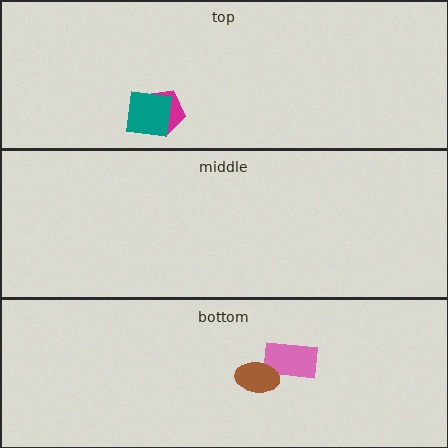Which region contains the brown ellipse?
The bottom region.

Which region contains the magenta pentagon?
The top region.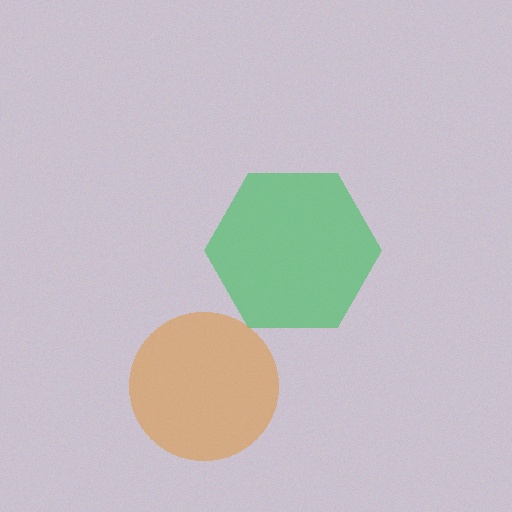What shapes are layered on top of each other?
The layered shapes are: a green hexagon, an orange circle.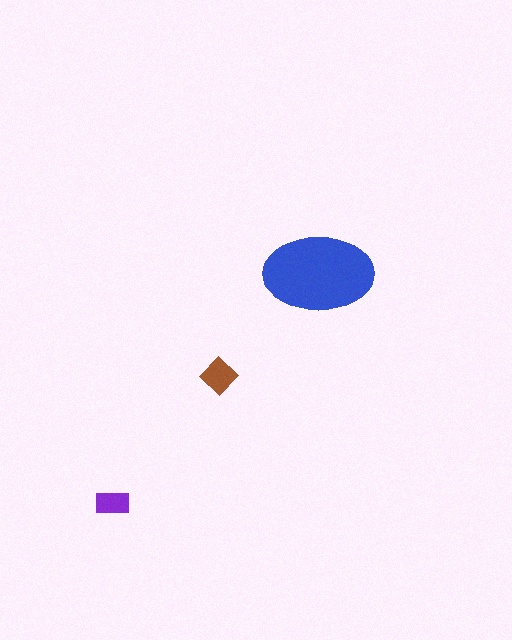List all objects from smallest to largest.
The purple rectangle, the brown diamond, the blue ellipse.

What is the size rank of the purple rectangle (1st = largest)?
3rd.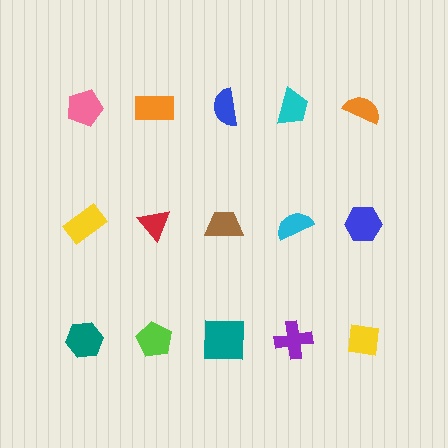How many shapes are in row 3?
5 shapes.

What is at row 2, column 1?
A yellow rectangle.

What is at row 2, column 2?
A red triangle.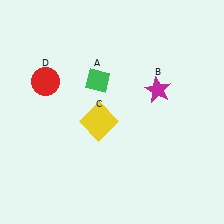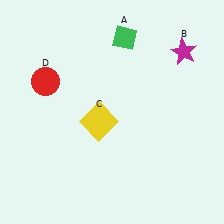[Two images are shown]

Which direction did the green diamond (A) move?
The green diamond (A) moved up.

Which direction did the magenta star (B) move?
The magenta star (B) moved up.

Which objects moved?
The objects that moved are: the green diamond (A), the magenta star (B).